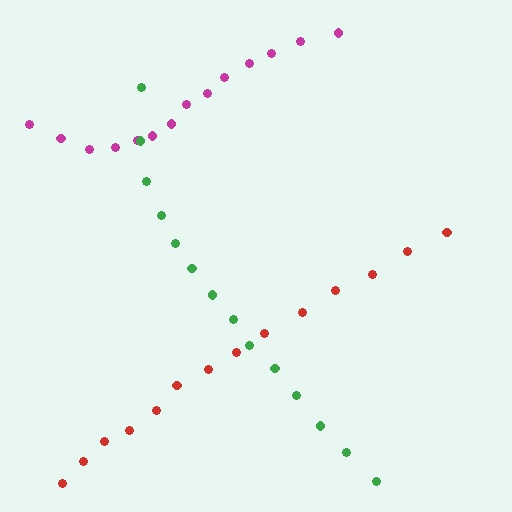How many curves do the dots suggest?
There are 3 distinct paths.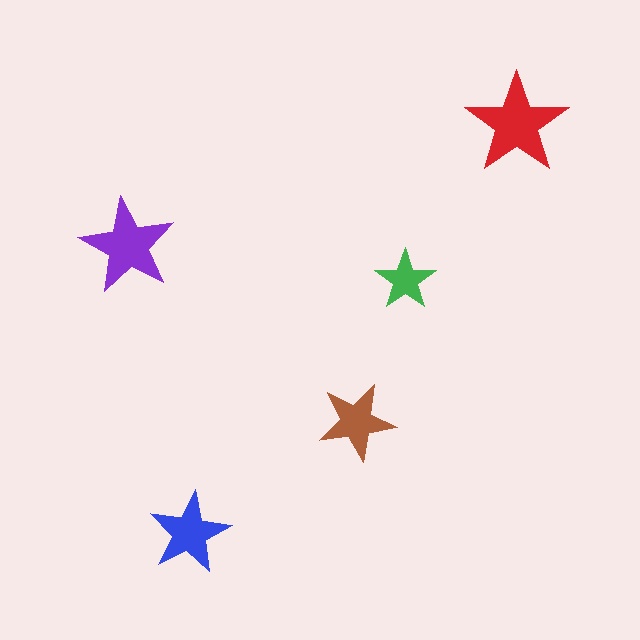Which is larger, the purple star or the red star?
The red one.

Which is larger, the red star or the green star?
The red one.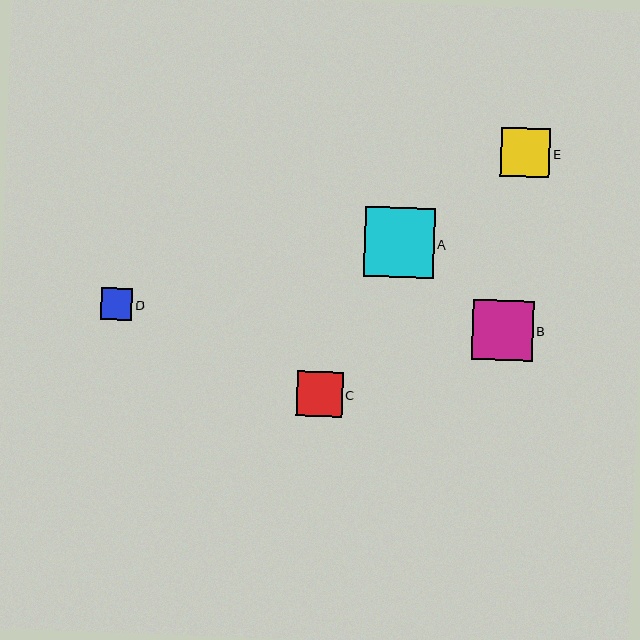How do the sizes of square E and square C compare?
Square E and square C are approximately the same size.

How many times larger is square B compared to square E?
Square B is approximately 1.2 times the size of square E.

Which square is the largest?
Square A is the largest with a size of approximately 70 pixels.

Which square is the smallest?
Square D is the smallest with a size of approximately 31 pixels.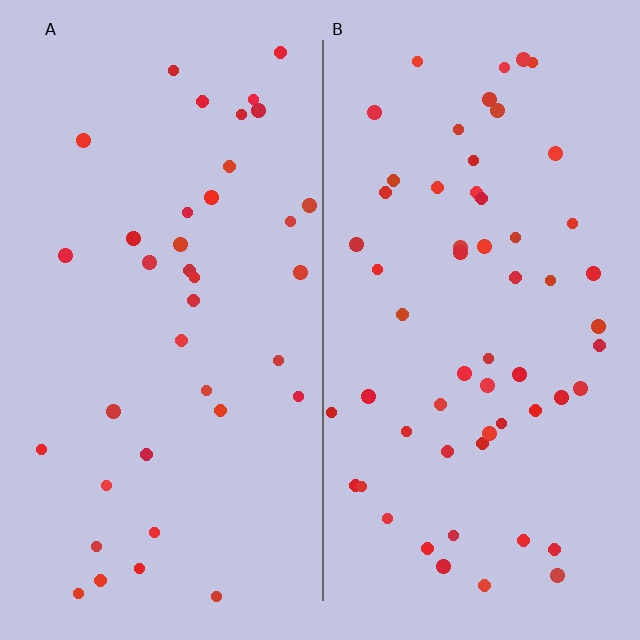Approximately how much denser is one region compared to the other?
Approximately 1.5× — region B over region A.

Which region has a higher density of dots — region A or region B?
B (the right).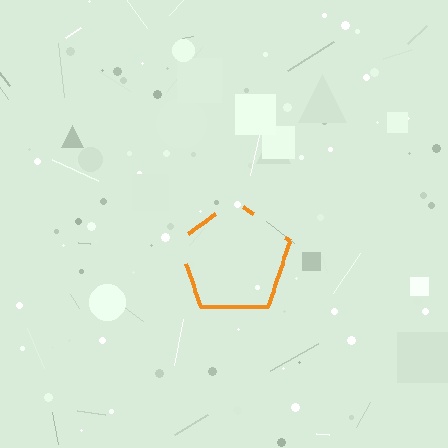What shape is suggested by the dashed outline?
The dashed outline suggests a pentagon.